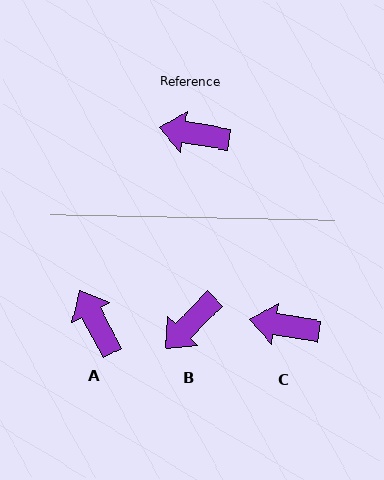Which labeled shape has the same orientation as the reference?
C.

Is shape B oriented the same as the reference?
No, it is off by about 55 degrees.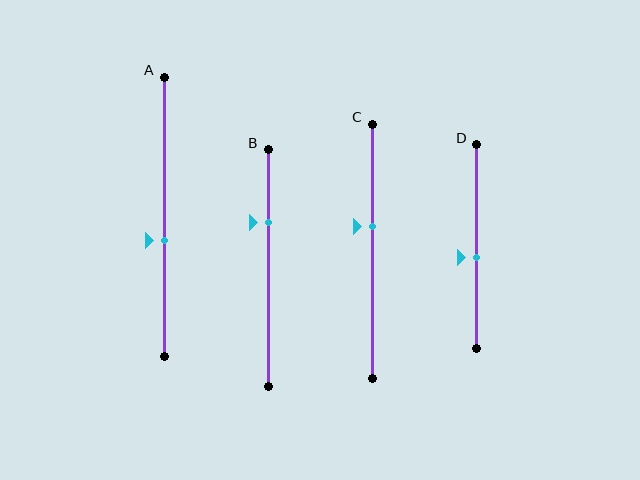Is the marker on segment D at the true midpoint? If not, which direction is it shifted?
No, the marker on segment D is shifted downward by about 5% of the segment length.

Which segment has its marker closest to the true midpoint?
Segment D has its marker closest to the true midpoint.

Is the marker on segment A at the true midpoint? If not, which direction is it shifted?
No, the marker on segment A is shifted downward by about 9% of the segment length.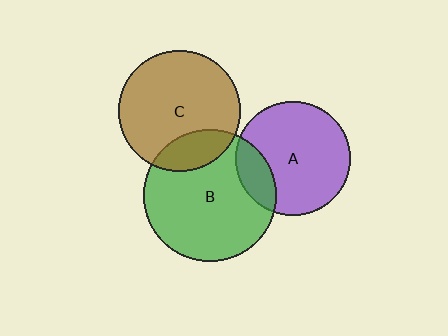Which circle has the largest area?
Circle B (green).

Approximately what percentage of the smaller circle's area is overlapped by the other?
Approximately 20%.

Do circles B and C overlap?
Yes.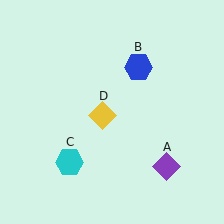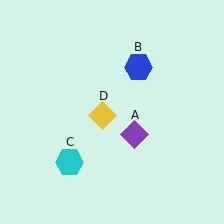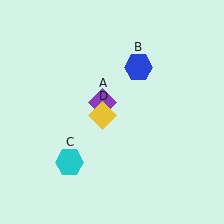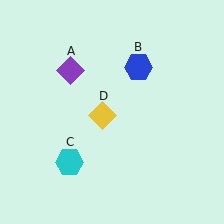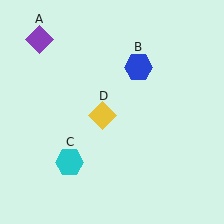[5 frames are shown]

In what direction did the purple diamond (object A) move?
The purple diamond (object A) moved up and to the left.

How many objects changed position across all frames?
1 object changed position: purple diamond (object A).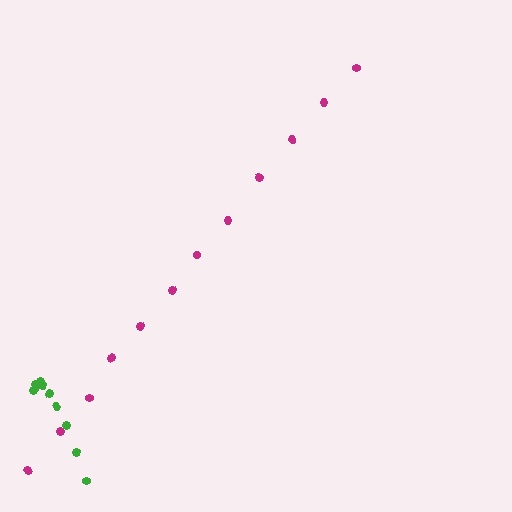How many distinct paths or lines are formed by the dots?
There are 2 distinct paths.